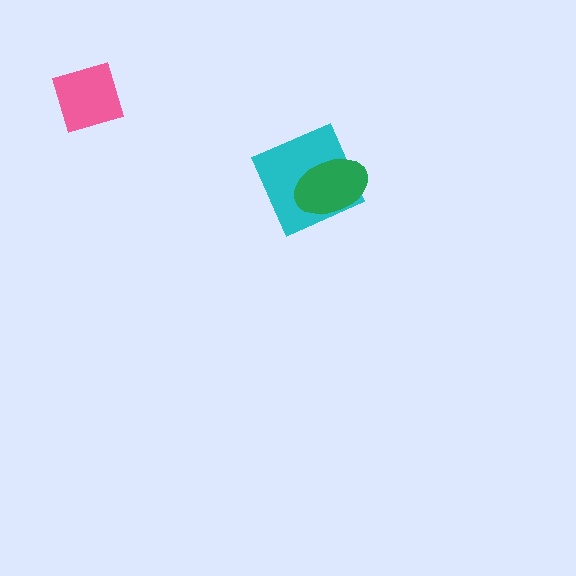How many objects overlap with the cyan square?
1 object overlaps with the cyan square.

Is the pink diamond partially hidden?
No, no other shape covers it.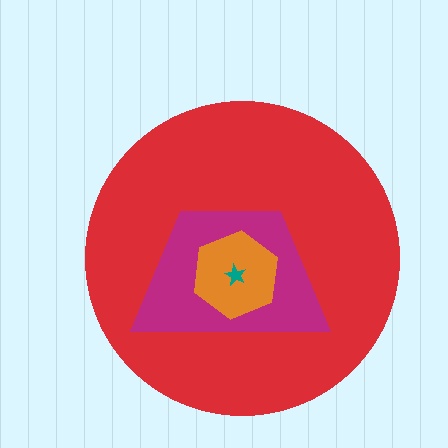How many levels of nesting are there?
4.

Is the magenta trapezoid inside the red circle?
Yes.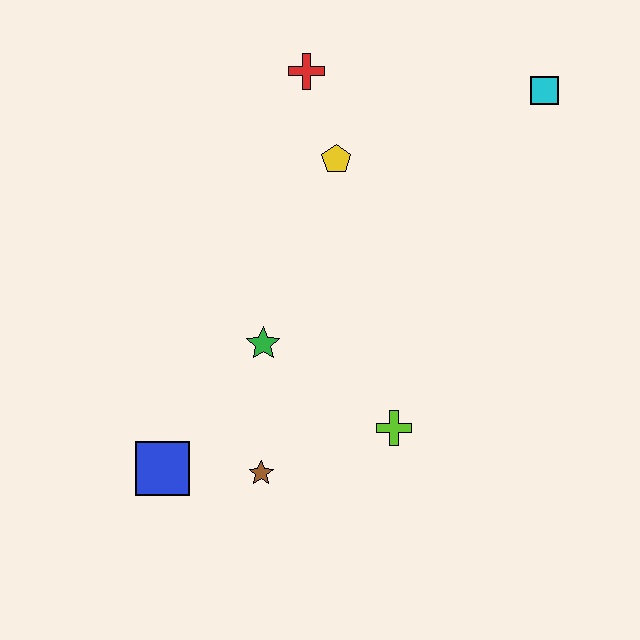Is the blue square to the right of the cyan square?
No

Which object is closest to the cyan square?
The yellow pentagon is closest to the cyan square.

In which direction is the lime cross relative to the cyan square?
The lime cross is below the cyan square.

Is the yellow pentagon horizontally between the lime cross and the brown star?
Yes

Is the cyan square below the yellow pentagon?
No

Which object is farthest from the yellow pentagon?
The blue square is farthest from the yellow pentagon.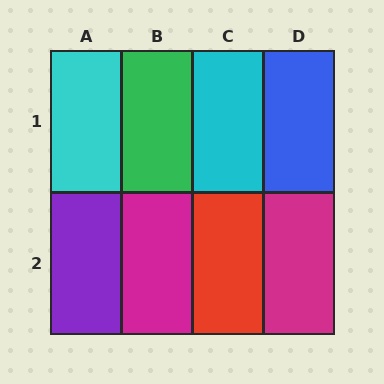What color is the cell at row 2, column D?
Magenta.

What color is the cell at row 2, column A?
Purple.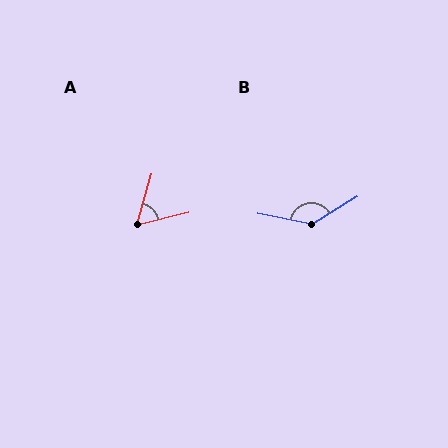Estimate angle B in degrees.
Approximately 137 degrees.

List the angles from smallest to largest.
A (60°), B (137°).